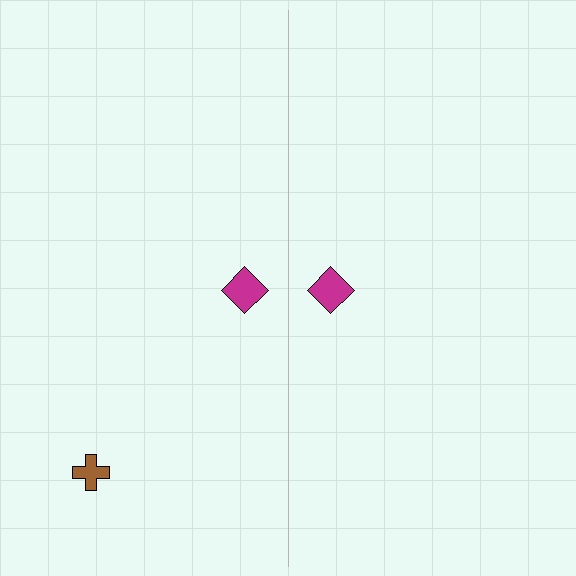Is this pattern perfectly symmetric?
No, the pattern is not perfectly symmetric. A brown cross is missing from the right side.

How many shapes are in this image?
There are 3 shapes in this image.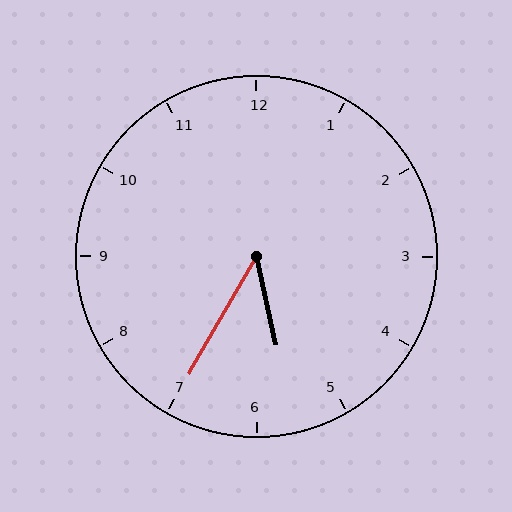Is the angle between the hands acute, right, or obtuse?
It is acute.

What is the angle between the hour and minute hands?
Approximately 42 degrees.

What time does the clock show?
5:35.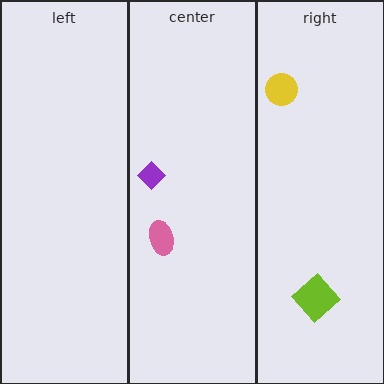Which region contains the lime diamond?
The right region.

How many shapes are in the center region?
2.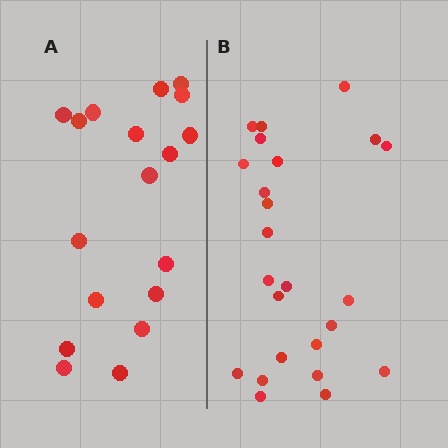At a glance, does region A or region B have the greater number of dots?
Region B (the right region) has more dots.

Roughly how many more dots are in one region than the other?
Region B has about 6 more dots than region A.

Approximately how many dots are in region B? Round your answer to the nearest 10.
About 20 dots. (The exact count is 24, which rounds to 20.)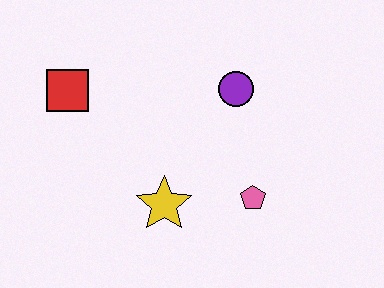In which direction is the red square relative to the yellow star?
The red square is above the yellow star.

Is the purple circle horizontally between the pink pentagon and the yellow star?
Yes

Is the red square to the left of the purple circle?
Yes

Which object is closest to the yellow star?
The pink pentagon is closest to the yellow star.